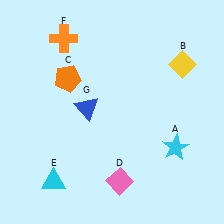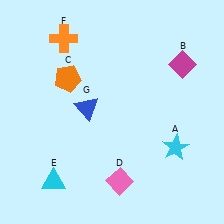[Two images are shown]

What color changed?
The diamond (B) changed from yellow in Image 1 to magenta in Image 2.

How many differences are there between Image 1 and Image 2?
There is 1 difference between the two images.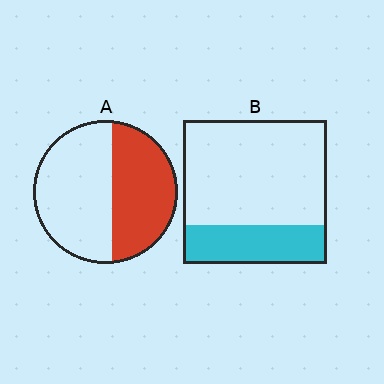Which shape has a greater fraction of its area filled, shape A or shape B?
Shape A.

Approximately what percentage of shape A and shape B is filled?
A is approximately 45% and B is approximately 25%.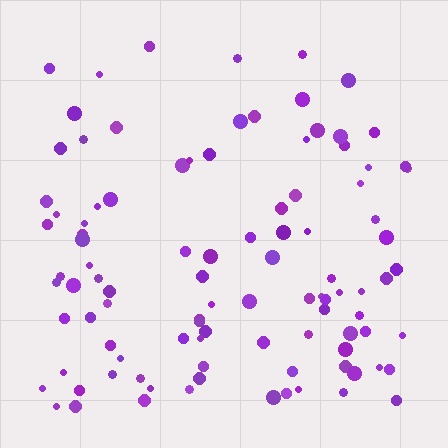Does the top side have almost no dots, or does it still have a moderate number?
Still a moderate number, just noticeably fewer than the bottom.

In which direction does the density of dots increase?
From top to bottom, with the bottom side densest.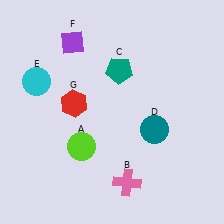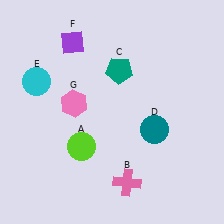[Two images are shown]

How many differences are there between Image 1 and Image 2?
There is 1 difference between the two images.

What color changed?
The hexagon (G) changed from red in Image 1 to pink in Image 2.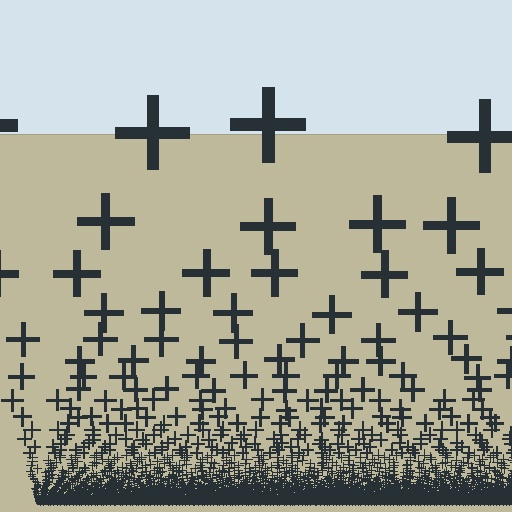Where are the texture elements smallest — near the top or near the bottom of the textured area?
Near the bottom.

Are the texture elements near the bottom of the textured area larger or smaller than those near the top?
Smaller. The gradient is inverted — elements near the bottom are smaller and denser.